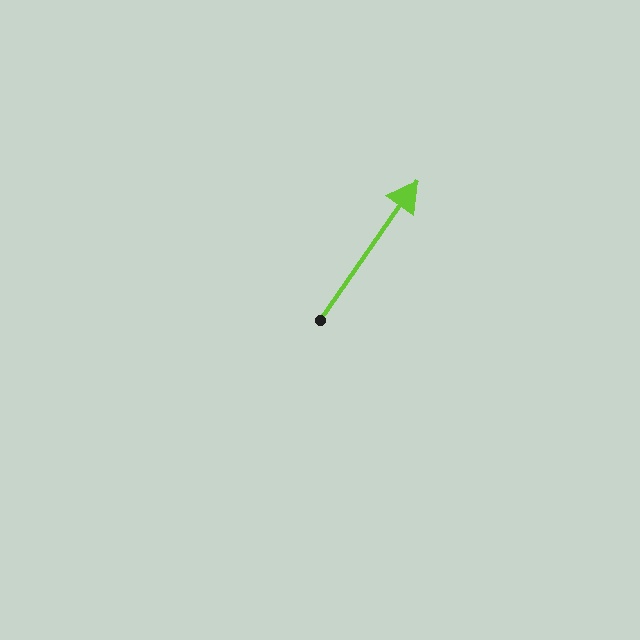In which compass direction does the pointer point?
Northeast.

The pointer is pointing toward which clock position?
Roughly 1 o'clock.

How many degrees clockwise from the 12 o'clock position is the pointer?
Approximately 35 degrees.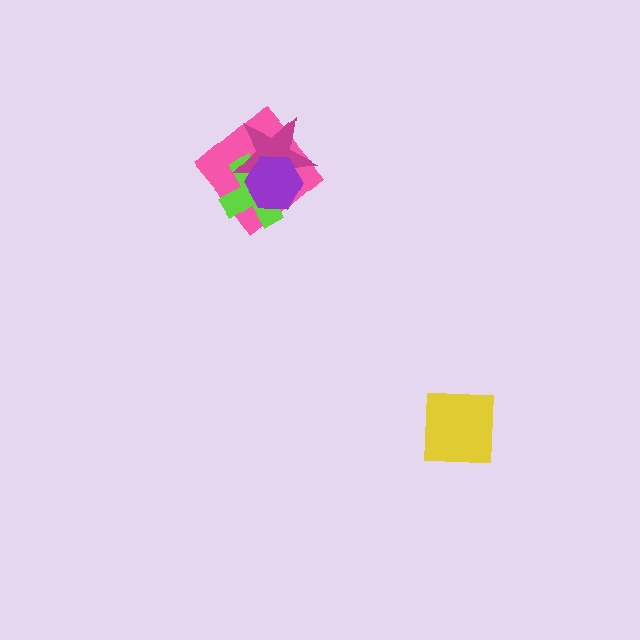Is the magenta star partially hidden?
Yes, it is partially covered by another shape.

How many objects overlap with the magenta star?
3 objects overlap with the magenta star.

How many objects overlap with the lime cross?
3 objects overlap with the lime cross.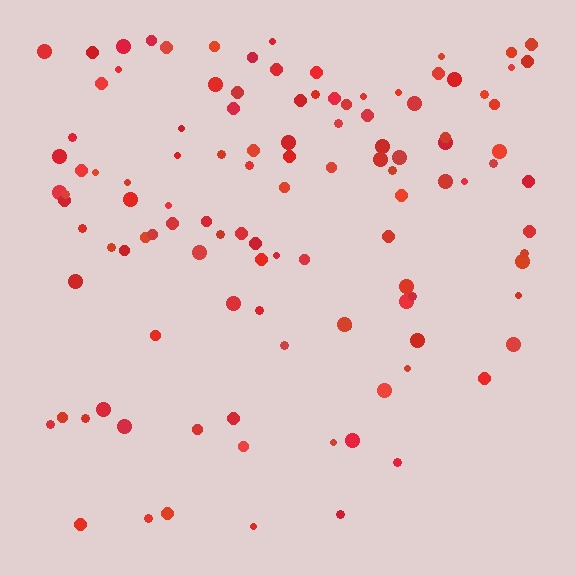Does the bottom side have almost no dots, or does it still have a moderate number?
Still a moderate number, just noticeably fewer than the top.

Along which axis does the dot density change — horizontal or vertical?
Vertical.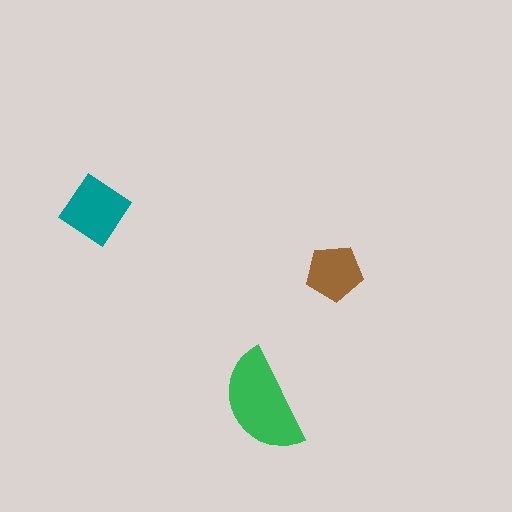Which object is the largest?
The green semicircle.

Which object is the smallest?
The brown pentagon.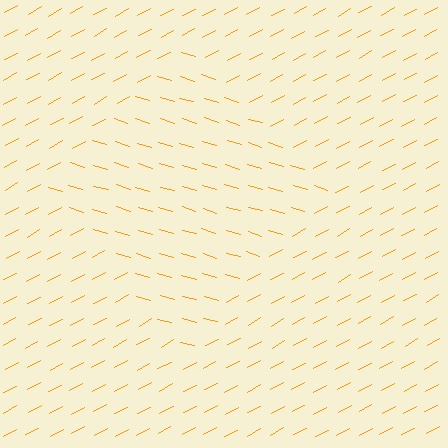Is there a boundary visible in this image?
Yes, there is a texture boundary formed by a change in line orientation.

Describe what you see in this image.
The image is filled with small orange line segments. A diamond region in the image has lines oriented differently from the surrounding lines, creating a visible texture boundary.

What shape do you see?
I see a diamond.